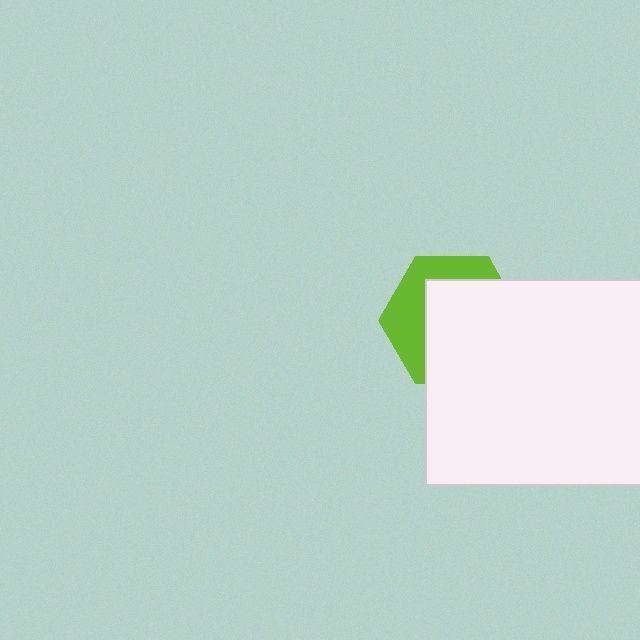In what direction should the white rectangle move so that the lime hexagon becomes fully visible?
The white rectangle should move toward the lower-right. That is the shortest direction to clear the overlap and leave the lime hexagon fully visible.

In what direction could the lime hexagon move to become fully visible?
The lime hexagon could move toward the upper-left. That would shift it out from behind the white rectangle entirely.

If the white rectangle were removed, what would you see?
You would see the complete lime hexagon.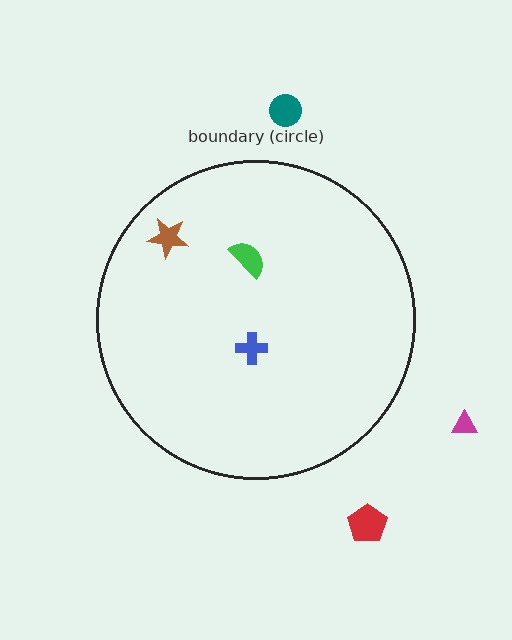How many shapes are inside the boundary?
3 inside, 3 outside.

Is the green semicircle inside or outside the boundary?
Inside.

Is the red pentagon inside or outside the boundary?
Outside.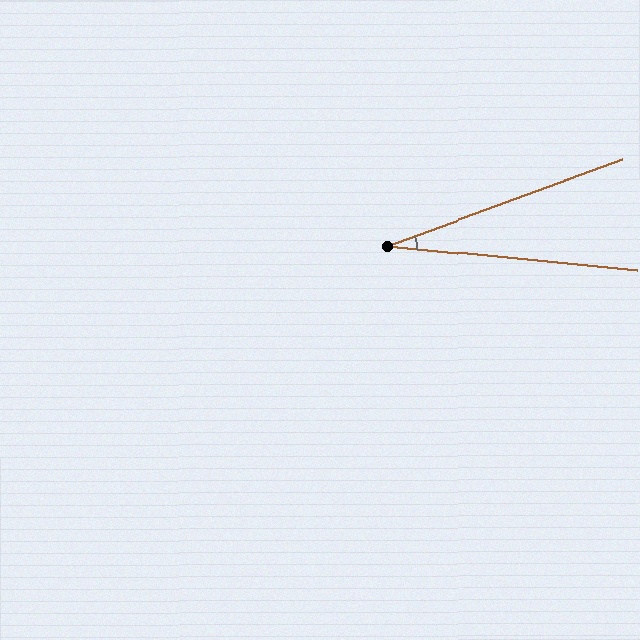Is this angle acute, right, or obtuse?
It is acute.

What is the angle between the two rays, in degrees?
Approximately 26 degrees.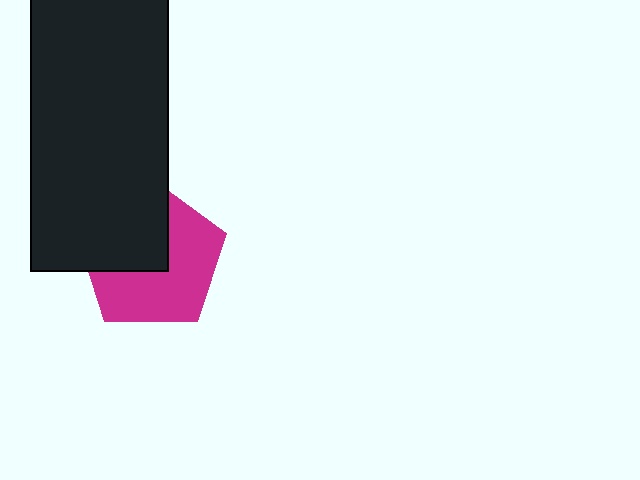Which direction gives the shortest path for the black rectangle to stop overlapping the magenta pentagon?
Moving toward the upper-left gives the shortest separation.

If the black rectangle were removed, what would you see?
You would see the complete magenta pentagon.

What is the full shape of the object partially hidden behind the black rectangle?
The partially hidden object is a magenta pentagon.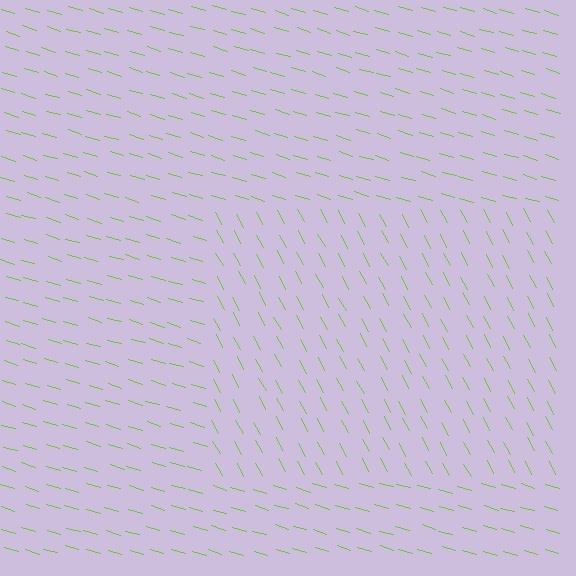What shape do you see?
I see a rectangle.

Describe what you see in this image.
The image is filled with small lime line segments. A rectangle region in the image has lines oriented differently from the surrounding lines, creating a visible texture boundary.